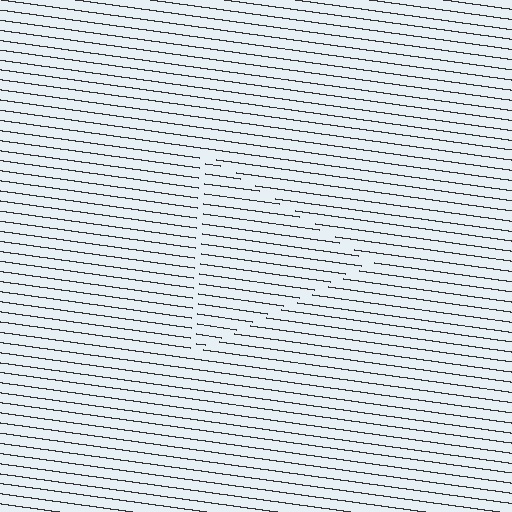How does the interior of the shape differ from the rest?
The interior of the shape contains the same grating, shifted by half a period — the contour is defined by the phase discontinuity where line-ends from the inner and outer gratings abut.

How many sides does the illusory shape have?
3 sides — the line-ends trace a triangle.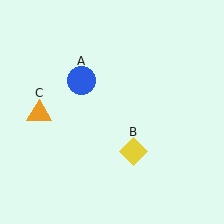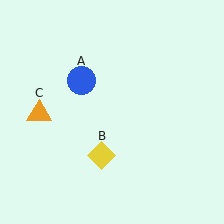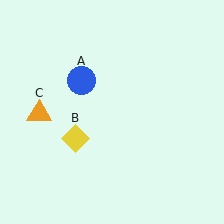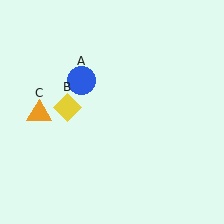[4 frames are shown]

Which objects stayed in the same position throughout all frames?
Blue circle (object A) and orange triangle (object C) remained stationary.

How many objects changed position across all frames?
1 object changed position: yellow diamond (object B).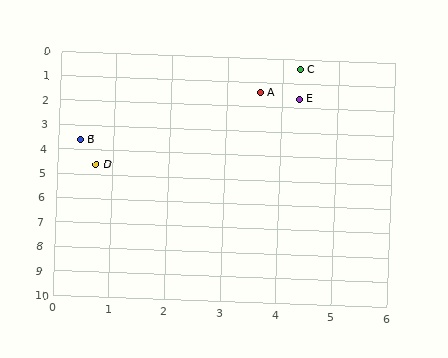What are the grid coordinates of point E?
Point E is at approximately (4.3, 1.6).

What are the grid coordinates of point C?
Point C is at approximately (4.3, 0.4).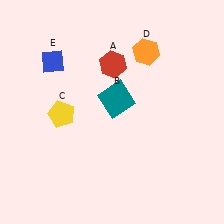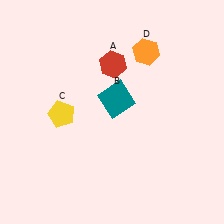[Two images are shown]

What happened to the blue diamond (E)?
The blue diamond (E) was removed in Image 2. It was in the top-left area of Image 1.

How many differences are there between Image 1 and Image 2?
There is 1 difference between the two images.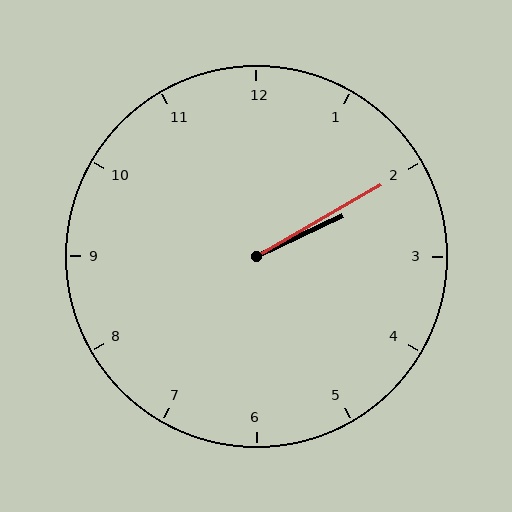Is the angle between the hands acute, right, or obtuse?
It is acute.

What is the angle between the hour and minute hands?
Approximately 5 degrees.